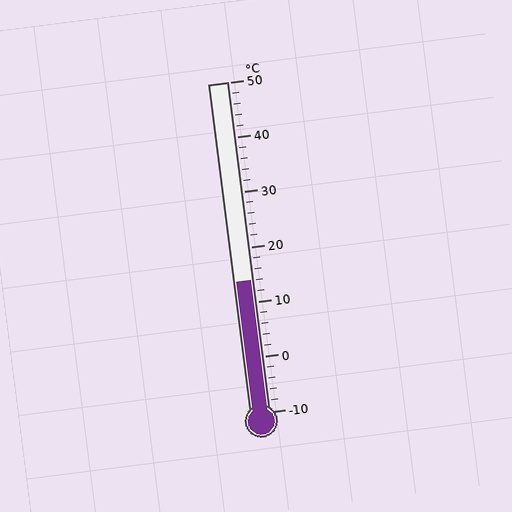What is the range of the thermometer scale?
The thermometer scale ranges from -10°C to 50°C.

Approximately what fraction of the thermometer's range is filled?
The thermometer is filled to approximately 40% of its range.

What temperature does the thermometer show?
The thermometer shows approximately 14°C.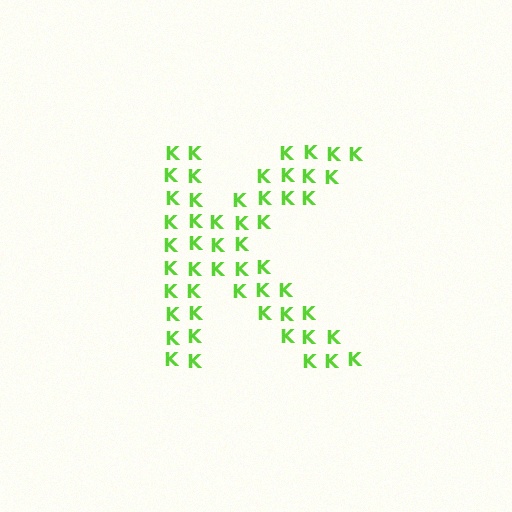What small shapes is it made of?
It is made of small letter K's.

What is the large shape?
The large shape is the letter K.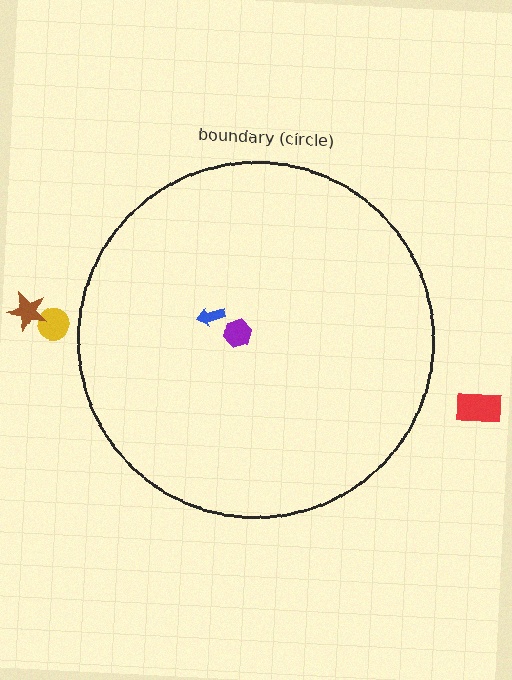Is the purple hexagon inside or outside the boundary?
Inside.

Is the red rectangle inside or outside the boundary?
Outside.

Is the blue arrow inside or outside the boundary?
Inside.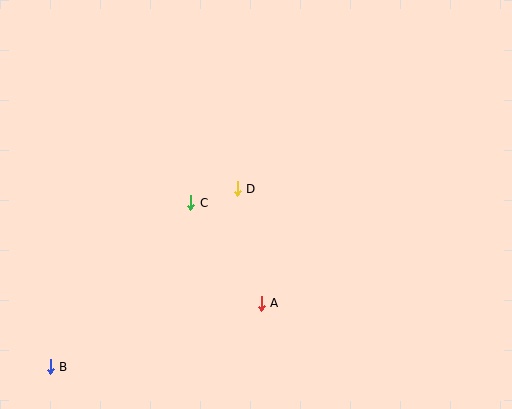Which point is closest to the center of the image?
Point D at (237, 189) is closest to the center.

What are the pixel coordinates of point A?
Point A is at (261, 304).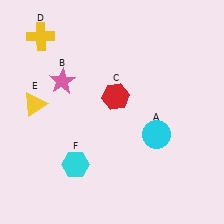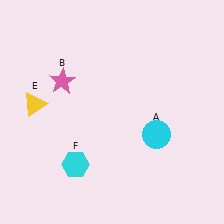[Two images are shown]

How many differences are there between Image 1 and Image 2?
There are 2 differences between the two images.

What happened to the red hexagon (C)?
The red hexagon (C) was removed in Image 2. It was in the top-right area of Image 1.